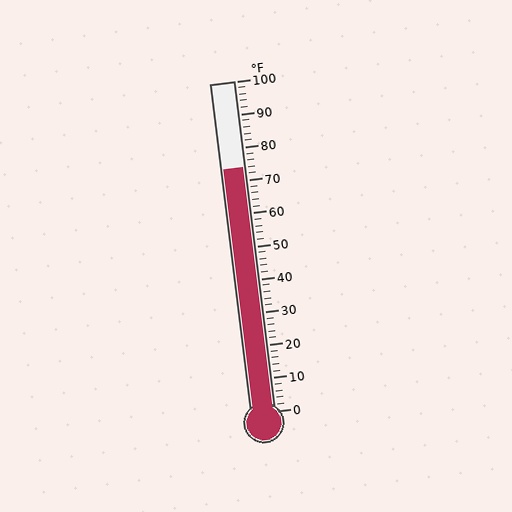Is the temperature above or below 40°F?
The temperature is above 40°F.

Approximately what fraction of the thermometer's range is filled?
The thermometer is filled to approximately 75% of its range.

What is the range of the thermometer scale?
The thermometer scale ranges from 0°F to 100°F.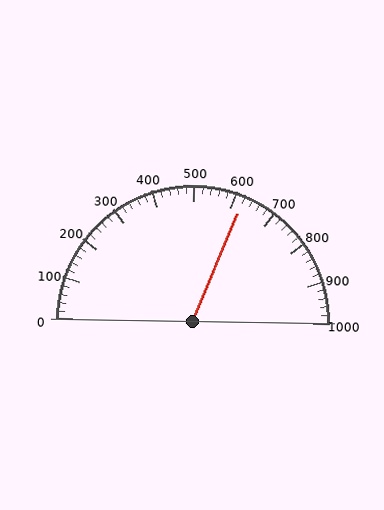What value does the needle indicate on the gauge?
The needle indicates approximately 620.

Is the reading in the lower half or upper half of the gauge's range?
The reading is in the upper half of the range (0 to 1000).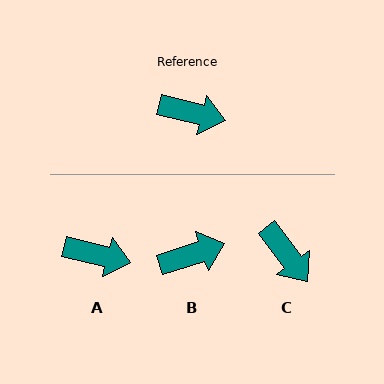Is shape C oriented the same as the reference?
No, it is off by about 39 degrees.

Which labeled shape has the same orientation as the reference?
A.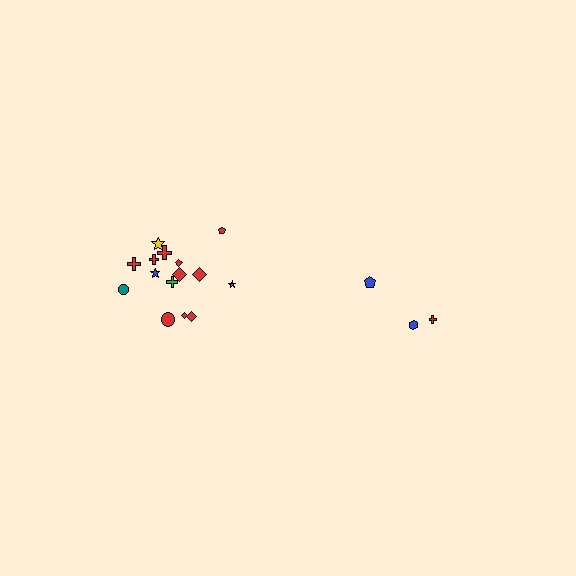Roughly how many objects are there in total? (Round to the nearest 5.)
Roughly 20 objects in total.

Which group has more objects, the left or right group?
The left group.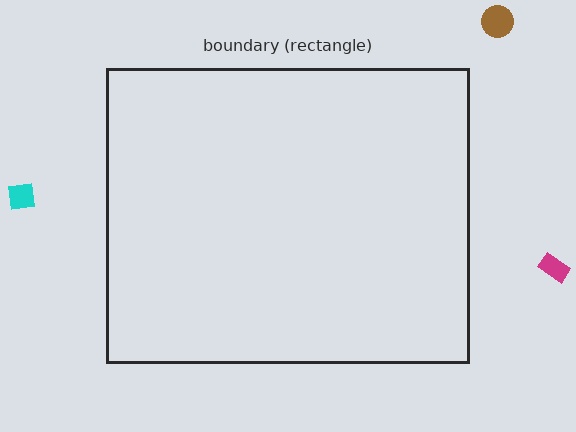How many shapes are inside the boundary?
0 inside, 3 outside.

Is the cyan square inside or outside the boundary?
Outside.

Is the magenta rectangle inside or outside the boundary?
Outside.